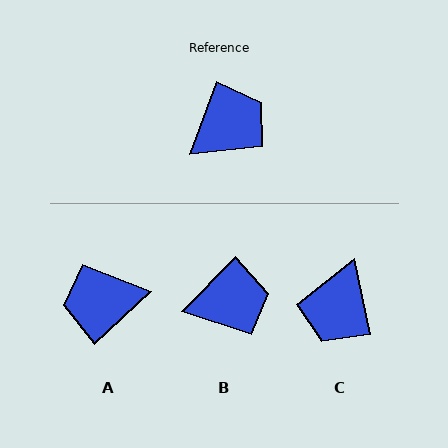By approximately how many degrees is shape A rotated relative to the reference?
Approximately 153 degrees counter-clockwise.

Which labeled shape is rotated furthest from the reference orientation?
A, about 153 degrees away.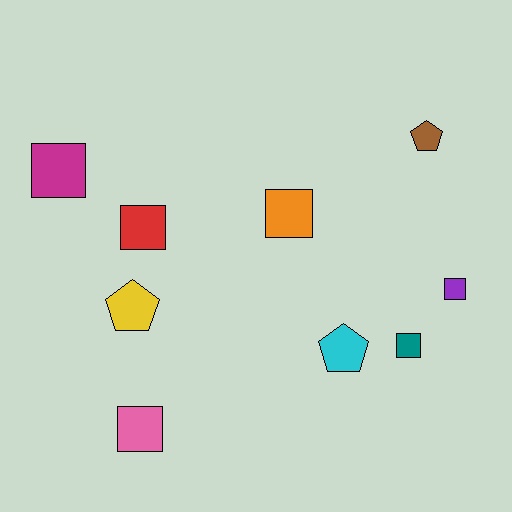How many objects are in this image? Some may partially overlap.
There are 9 objects.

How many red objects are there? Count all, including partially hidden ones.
There is 1 red object.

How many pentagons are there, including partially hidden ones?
There are 3 pentagons.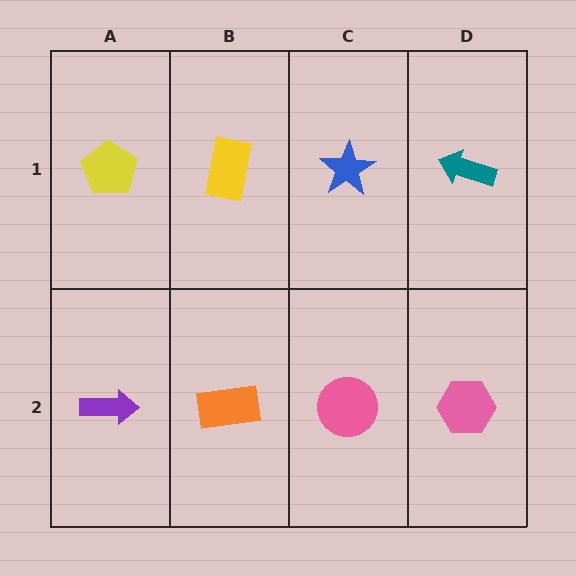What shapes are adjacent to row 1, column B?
An orange rectangle (row 2, column B), a yellow pentagon (row 1, column A), a blue star (row 1, column C).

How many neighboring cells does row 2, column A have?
2.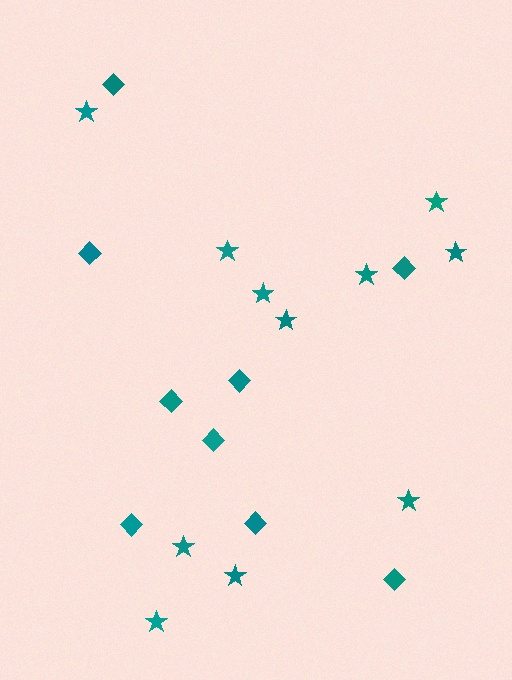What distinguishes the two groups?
There are 2 groups: one group of stars (11) and one group of diamonds (9).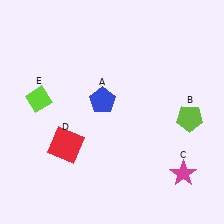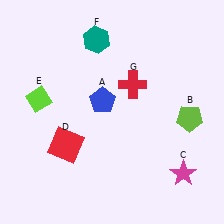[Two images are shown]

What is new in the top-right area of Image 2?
A red cross (G) was added in the top-right area of Image 2.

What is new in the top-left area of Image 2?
A teal hexagon (F) was added in the top-left area of Image 2.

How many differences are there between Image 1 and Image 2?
There are 2 differences between the two images.